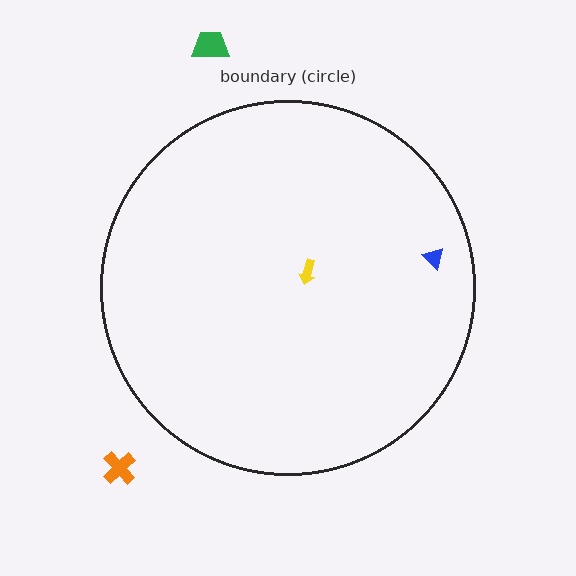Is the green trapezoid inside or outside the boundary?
Outside.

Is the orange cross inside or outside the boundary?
Outside.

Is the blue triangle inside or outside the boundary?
Inside.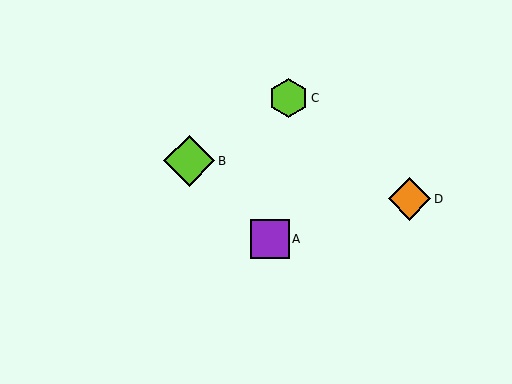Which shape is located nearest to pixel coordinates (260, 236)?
The purple square (labeled A) at (270, 239) is nearest to that location.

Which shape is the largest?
The lime diamond (labeled B) is the largest.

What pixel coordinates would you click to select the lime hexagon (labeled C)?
Click at (288, 98) to select the lime hexagon C.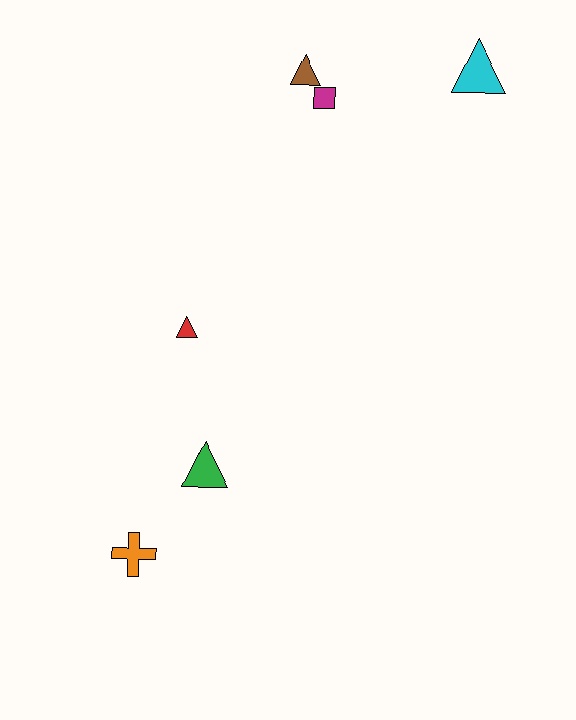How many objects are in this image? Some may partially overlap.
There are 6 objects.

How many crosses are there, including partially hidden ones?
There is 1 cross.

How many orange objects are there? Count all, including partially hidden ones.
There is 1 orange object.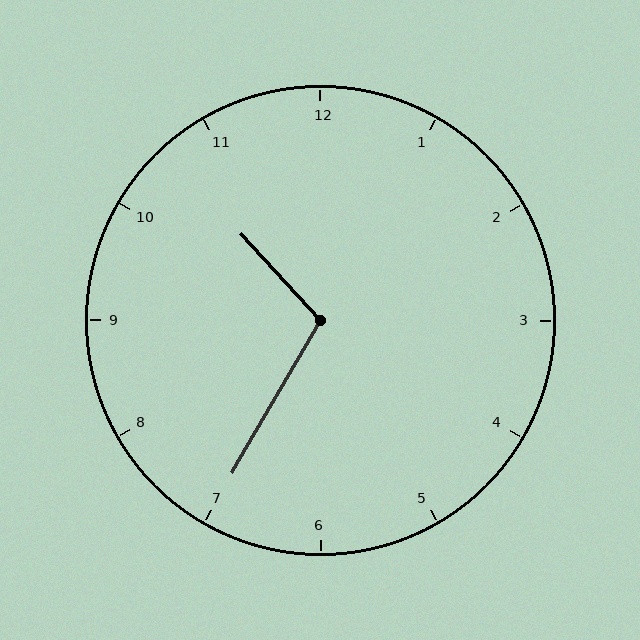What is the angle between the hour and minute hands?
Approximately 108 degrees.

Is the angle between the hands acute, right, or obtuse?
It is obtuse.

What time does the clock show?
10:35.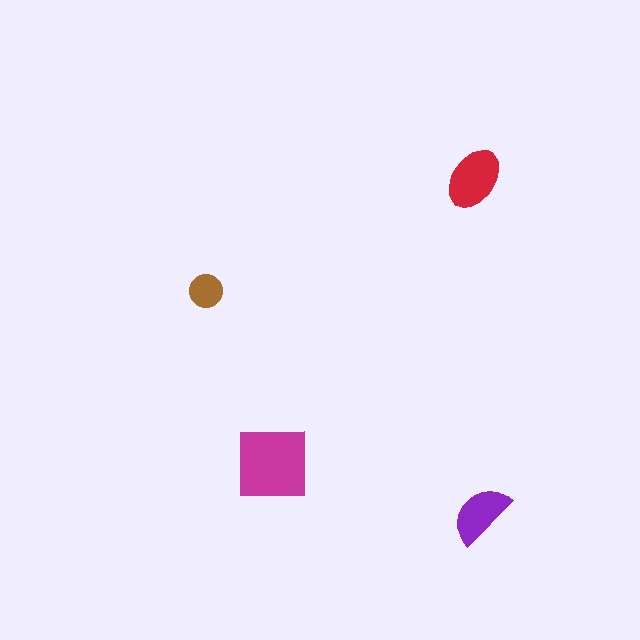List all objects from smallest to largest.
The brown circle, the purple semicircle, the red ellipse, the magenta square.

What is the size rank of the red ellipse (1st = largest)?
2nd.